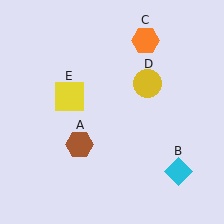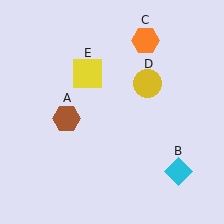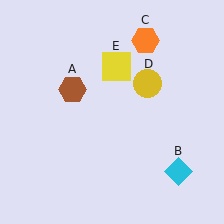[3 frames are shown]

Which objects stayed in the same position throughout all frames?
Cyan diamond (object B) and orange hexagon (object C) and yellow circle (object D) remained stationary.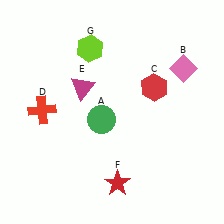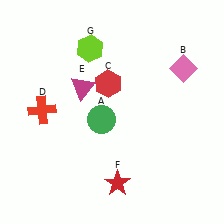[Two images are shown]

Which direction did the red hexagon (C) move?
The red hexagon (C) moved left.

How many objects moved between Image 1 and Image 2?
1 object moved between the two images.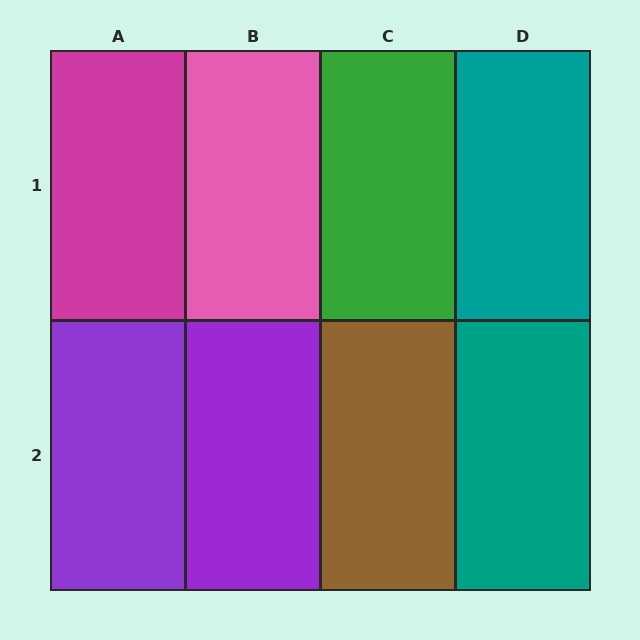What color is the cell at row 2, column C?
Brown.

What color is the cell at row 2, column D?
Teal.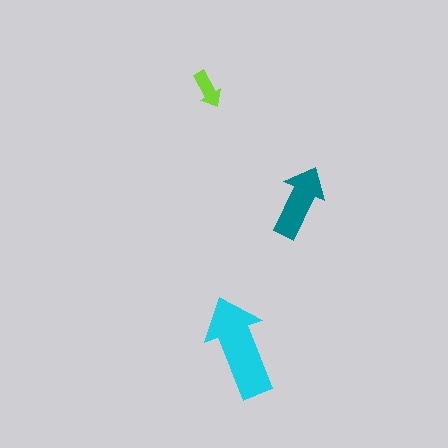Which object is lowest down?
The cyan arrow is bottommost.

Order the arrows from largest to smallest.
the cyan one, the teal one, the lime one.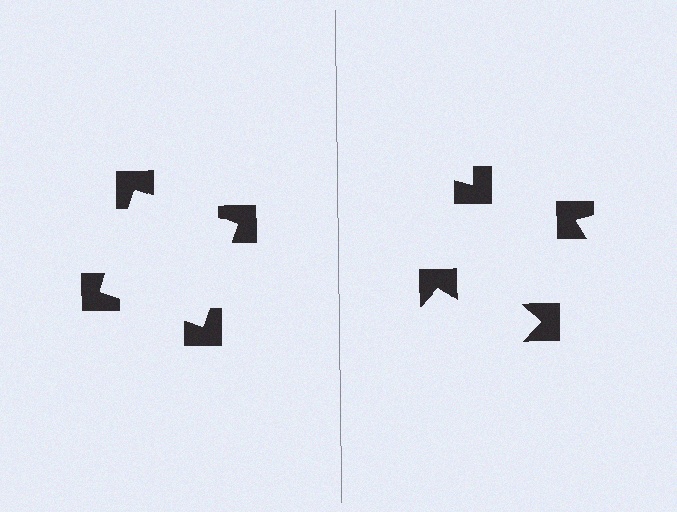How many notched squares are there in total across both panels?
8 — 4 on each side.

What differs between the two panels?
The notched squares are positioned identically on both sides; only the wedge orientations differ. On the left they align to a square; on the right they are misaligned.